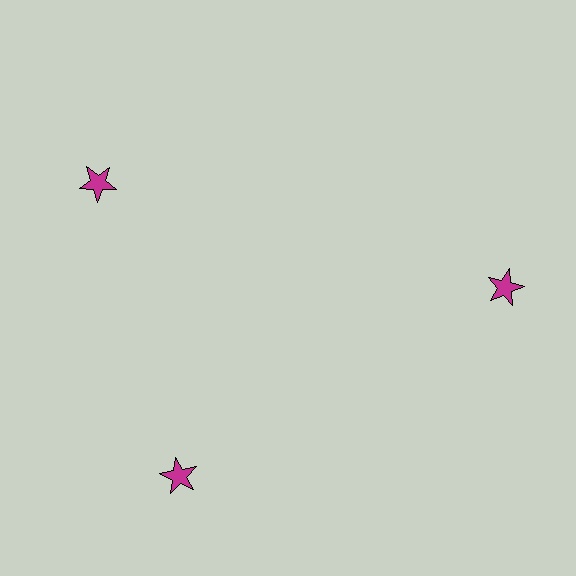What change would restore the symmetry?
The symmetry would be restored by rotating it back into even spacing with its neighbors so that all 3 stars sit at equal angles and equal distance from the center.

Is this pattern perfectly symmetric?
No. The 3 magenta stars are arranged in a ring, but one element near the 11 o'clock position is rotated out of alignment along the ring, breaking the 3-fold rotational symmetry.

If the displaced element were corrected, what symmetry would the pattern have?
It would have 3-fold rotational symmetry — the pattern would map onto itself every 120 degrees.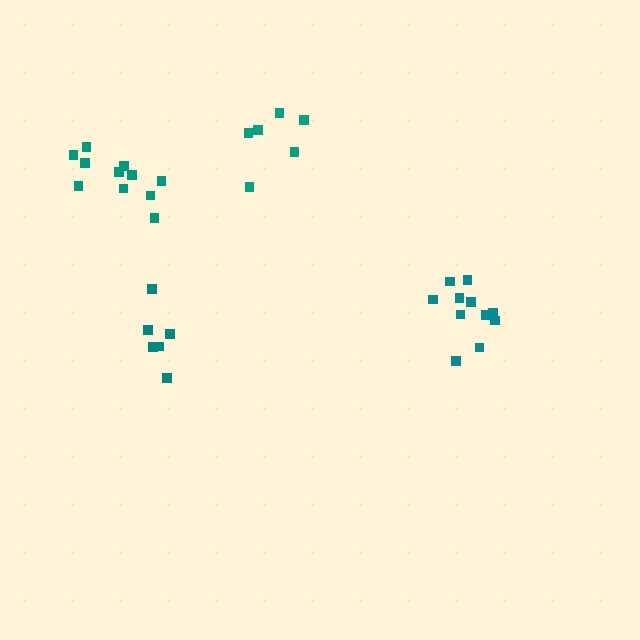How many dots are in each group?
Group 1: 6 dots, Group 2: 11 dots, Group 3: 6 dots, Group 4: 11 dots (34 total).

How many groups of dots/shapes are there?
There are 4 groups.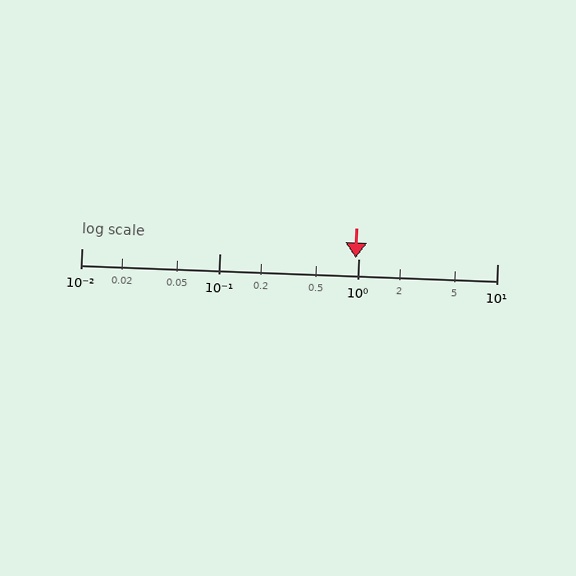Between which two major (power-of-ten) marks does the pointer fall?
The pointer is between 0.1 and 1.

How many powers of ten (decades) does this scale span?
The scale spans 3 decades, from 0.01 to 10.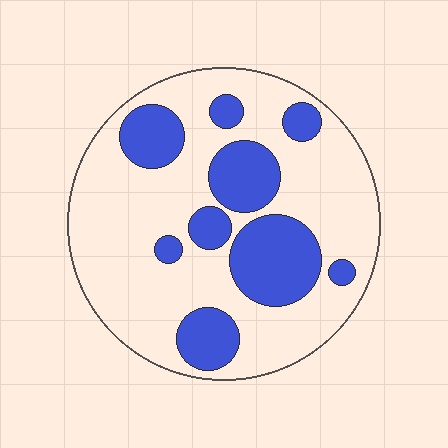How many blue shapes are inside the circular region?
9.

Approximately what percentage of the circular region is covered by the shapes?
Approximately 30%.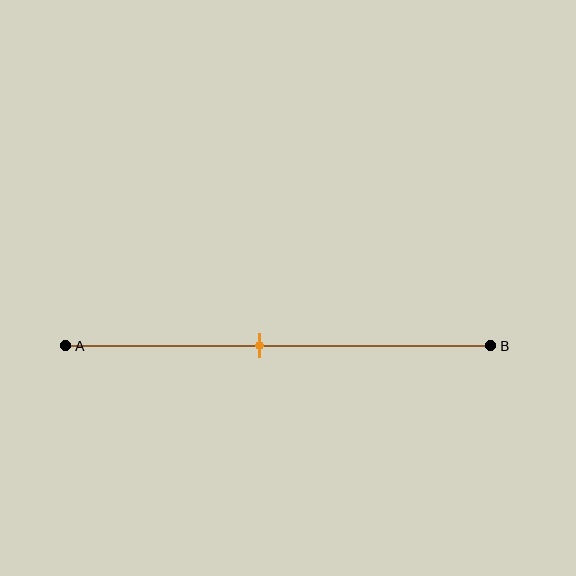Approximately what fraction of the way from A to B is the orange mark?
The orange mark is approximately 45% of the way from A to B.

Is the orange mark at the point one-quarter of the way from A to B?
No, the mark is at about 45% from A, not at the 25% one-quarter point.